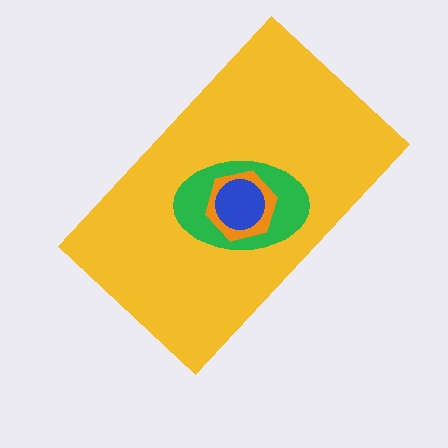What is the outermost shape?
The yellow rectangle.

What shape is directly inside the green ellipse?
The orange hexagon.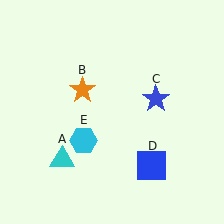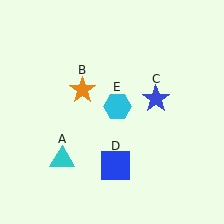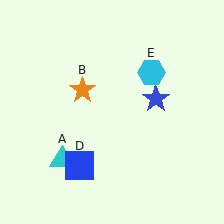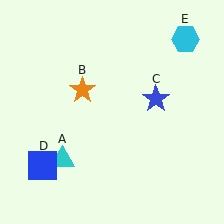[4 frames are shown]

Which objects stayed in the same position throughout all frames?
Cyan triangle (object A) and orange star (object B) and blue star (object C) remained stationary.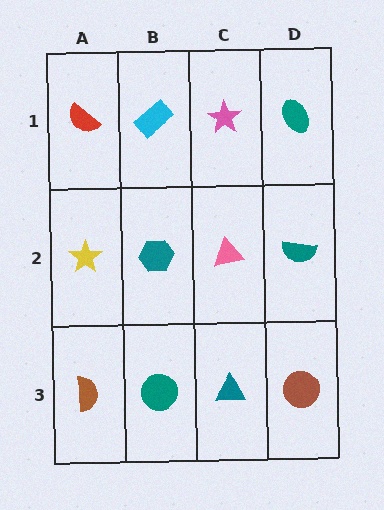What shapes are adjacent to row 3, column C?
A pink triangle (row 2, column C), a teal circle (row 3, column B), a brown circle (row 3, column D).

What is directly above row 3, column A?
A yellow star.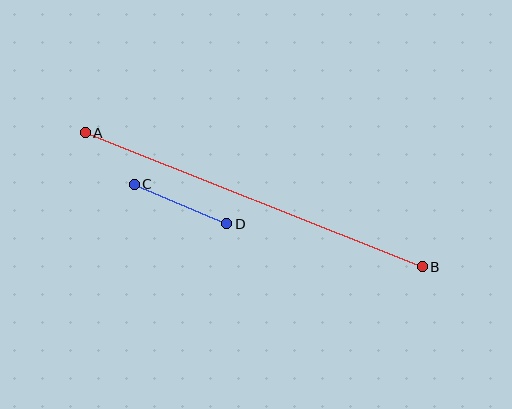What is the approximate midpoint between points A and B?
The midpoint is at approximately (254, 200) pixels.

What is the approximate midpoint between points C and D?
The midpoint is at approximately (181, 204) pixels.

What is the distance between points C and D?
The distance is approximately 101 pixels.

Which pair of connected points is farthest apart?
Points A and B are farthest apart.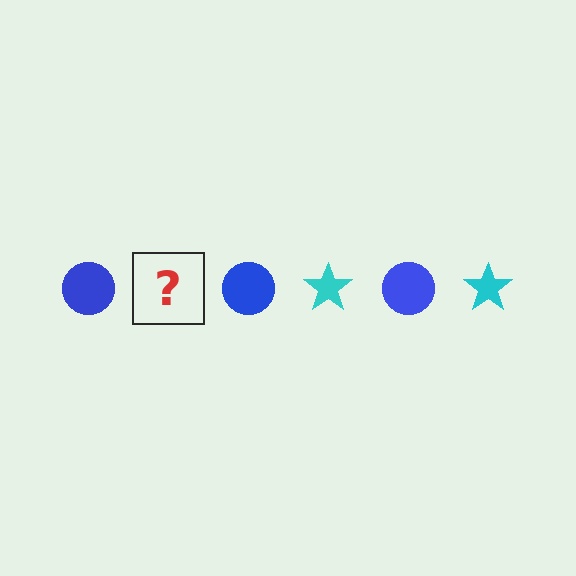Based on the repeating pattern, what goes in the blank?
The blank should be a cyan star.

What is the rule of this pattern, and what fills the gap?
The rule is that the pattern alternates between blue circle and cyan star. The gap should be filled with a cyan star.